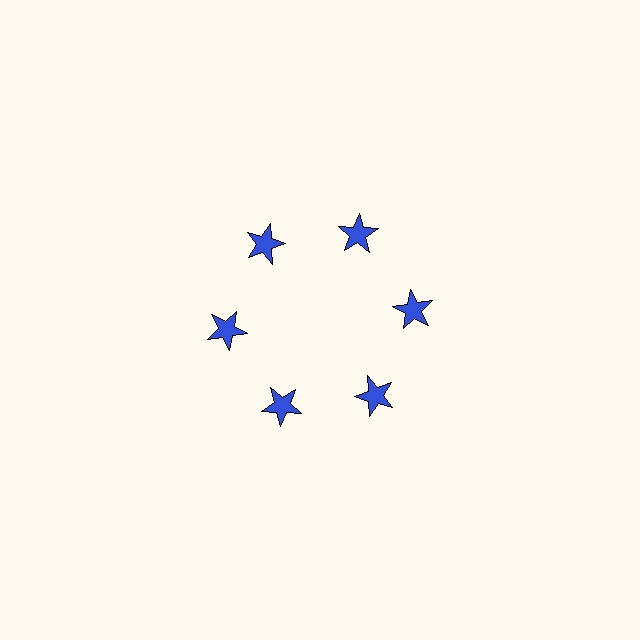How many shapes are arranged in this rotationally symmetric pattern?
There are 6 shapes, arranged in 6 groups of 1.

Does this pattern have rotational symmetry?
Yes, this pattern has 6-fold rotational symmetry. It looks the same after rotating 60 degrees around the center.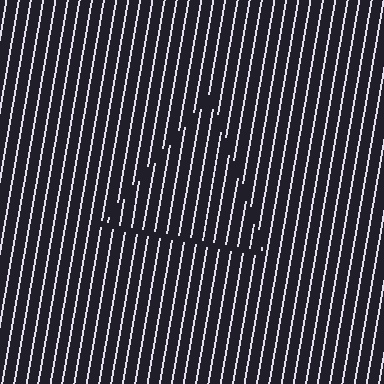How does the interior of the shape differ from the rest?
The interior of the shape contains the same grating, shifted by half a period — the contour is defined by the phase discontinuity where line-ends from the inner and outer gratings abut.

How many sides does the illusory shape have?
3 sides — the line-ends trace a triangle.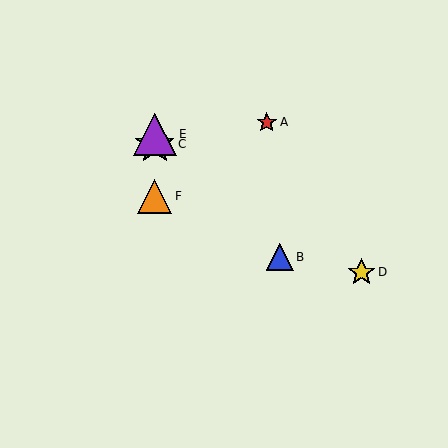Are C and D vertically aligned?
No, C is at x≈155 and D is at x≈361.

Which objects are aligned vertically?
Objects C, E, F are aligned vertically.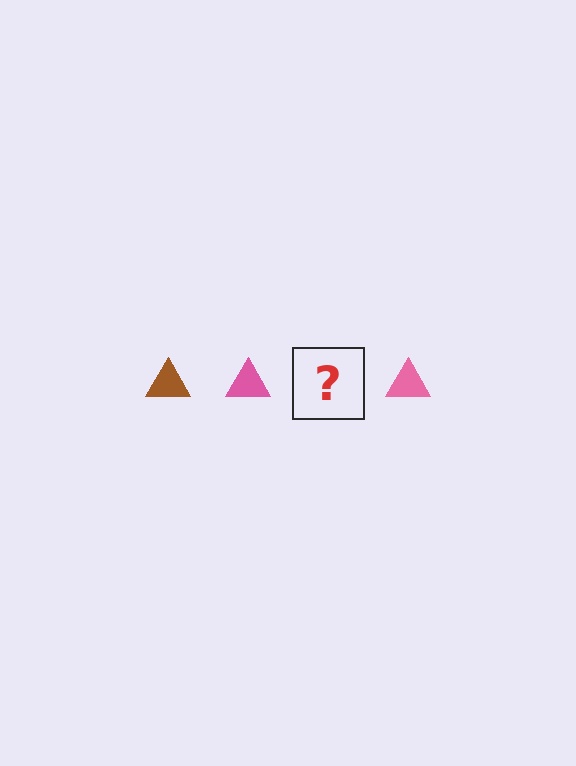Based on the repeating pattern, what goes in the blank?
The blank should be a brown triangle.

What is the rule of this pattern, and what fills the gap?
The rule is that the pattern cycles through brown, pink triangles. The gap should be filled with a brown triangle.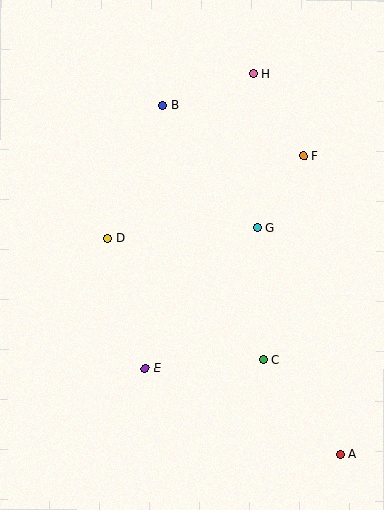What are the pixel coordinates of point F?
Point F is at (304, 156).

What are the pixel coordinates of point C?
Point C is at (263, 360).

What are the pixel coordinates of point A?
Point A is at (341, 454).